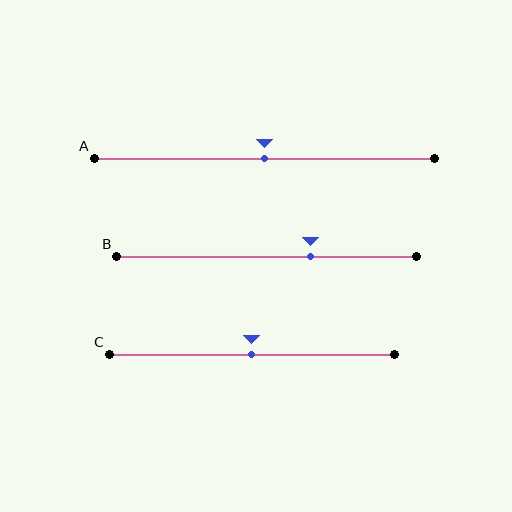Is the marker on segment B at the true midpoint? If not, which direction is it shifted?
No, the marker on segment B is shifted to the right by about 15% of the segment length.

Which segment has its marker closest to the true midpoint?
Segment A has its marker closest to the true midpoint.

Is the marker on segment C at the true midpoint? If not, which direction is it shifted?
Yes, the marker on segment C is at the true midpoint.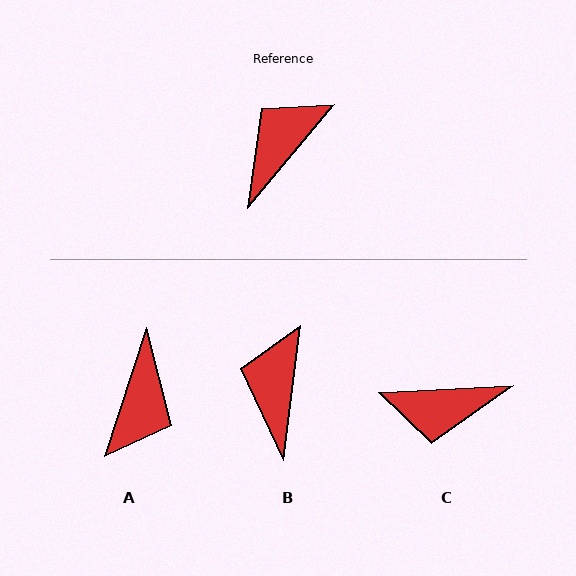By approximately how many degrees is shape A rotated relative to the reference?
Approximately 158 degrees clockwise.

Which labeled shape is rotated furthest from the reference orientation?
A, about 158 degrees away.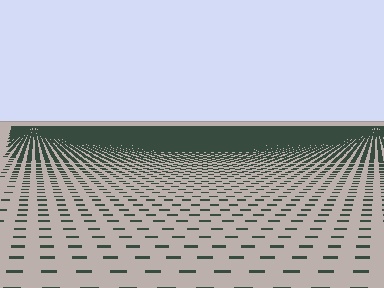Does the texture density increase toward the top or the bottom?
Density increases toward the top.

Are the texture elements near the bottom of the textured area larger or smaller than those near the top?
Larger. Near the bottom, elements are closer to the viewer and appear at a bigger on-screen size.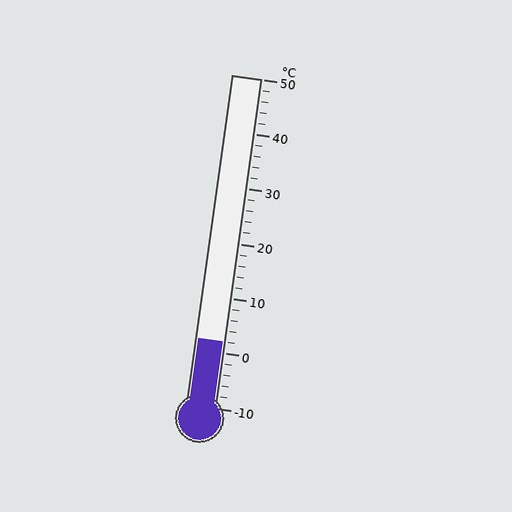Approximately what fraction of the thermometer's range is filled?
The thermometer is filled to approximately 20% of its range.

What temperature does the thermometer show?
The thermometer shows approximately 2°C.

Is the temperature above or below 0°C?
The temperature is above 0°C.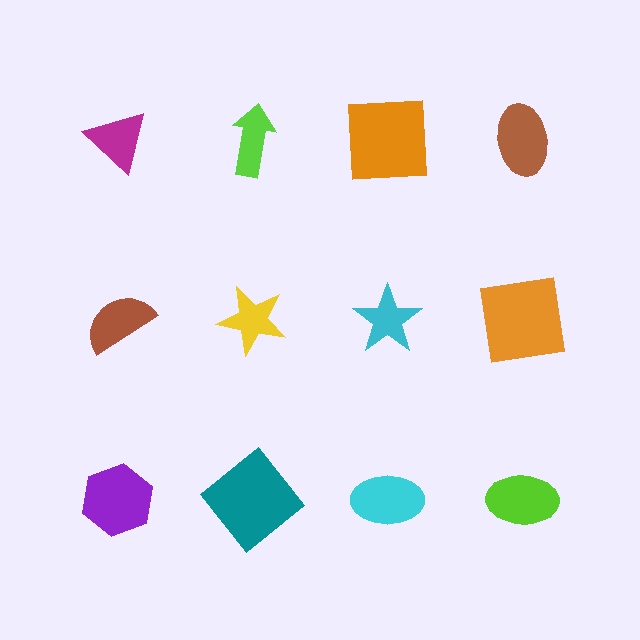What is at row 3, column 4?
A lime ellipse.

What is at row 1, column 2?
A lime arrow.